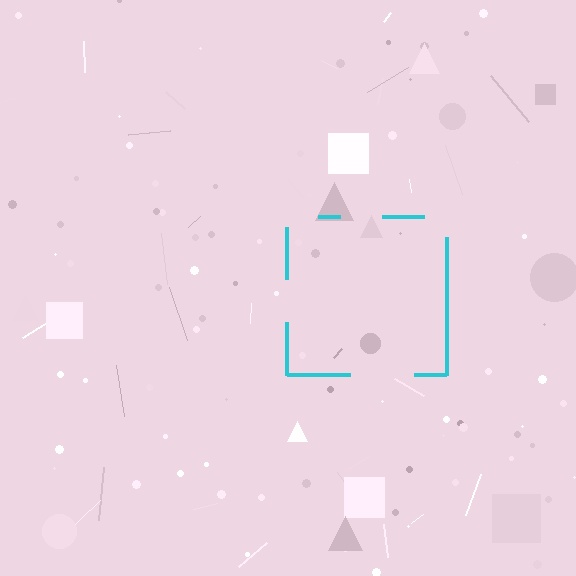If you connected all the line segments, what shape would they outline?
They would outline a square.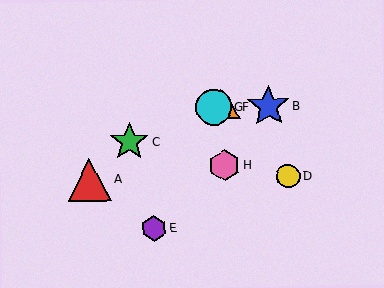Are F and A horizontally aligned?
No, F is at y≈107 and A is at y≈180.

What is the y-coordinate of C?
Object C is at y≈142.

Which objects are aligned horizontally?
Objects B, F, G are aligned horizontally.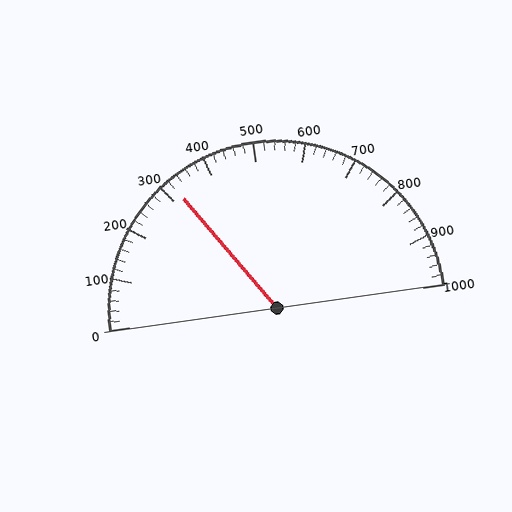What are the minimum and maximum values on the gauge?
The gauge ranges from 0 to 1000.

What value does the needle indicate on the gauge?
The needle indicates approximately 320.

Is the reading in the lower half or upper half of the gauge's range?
The reading is in the lower half of the range (0 to 1000).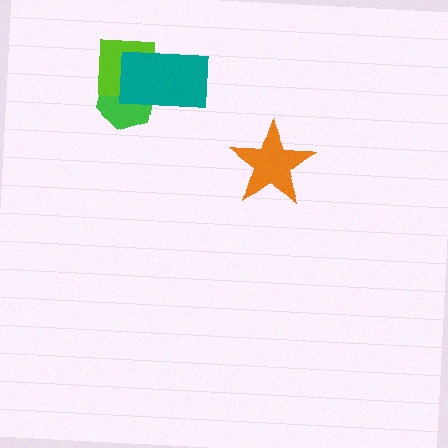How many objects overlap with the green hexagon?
2 objects overlap with the green hexagon.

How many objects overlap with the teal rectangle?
2 objects overlap with the teal rectangle.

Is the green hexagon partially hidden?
Yes, it is partially covered by another shape.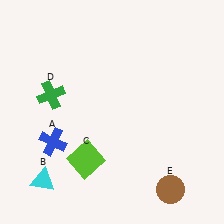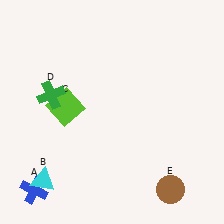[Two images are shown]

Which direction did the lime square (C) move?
The lime square (C) moved up.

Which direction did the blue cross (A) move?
The blue cross (A) moved down.